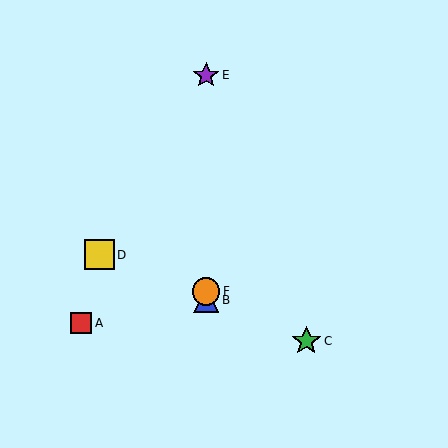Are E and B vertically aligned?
Yes, both are at x≈206.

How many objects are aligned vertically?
3 objects (B, E, F) are aligned vertically.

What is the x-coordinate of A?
Object A is at x≈81.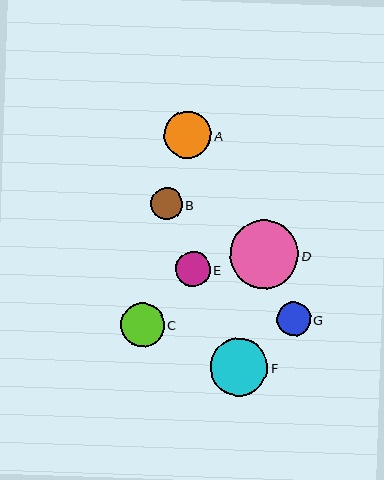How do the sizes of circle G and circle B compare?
Circle G and circle B are approximately the same size.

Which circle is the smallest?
Circle B is the smallest with a size of approximately 32 pixels.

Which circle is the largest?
Circle D is the largest with a size of approximately 68 pixels.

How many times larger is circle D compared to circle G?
Circle D is approximately 2.0 times the size of circle G.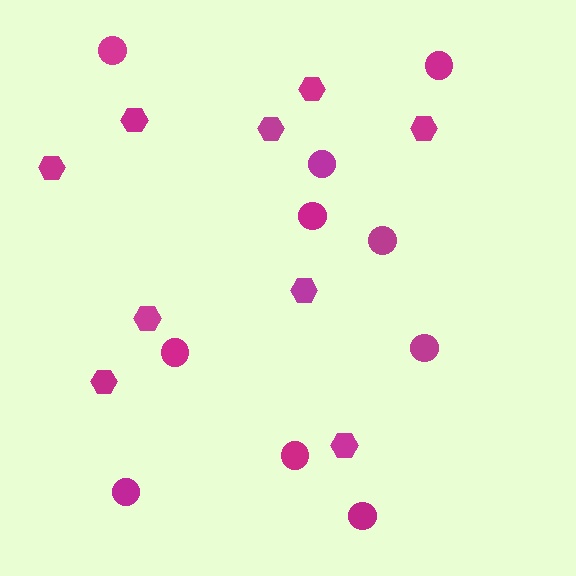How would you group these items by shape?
There are 2 groups: one group of circles (10) and one group of hexagons (9).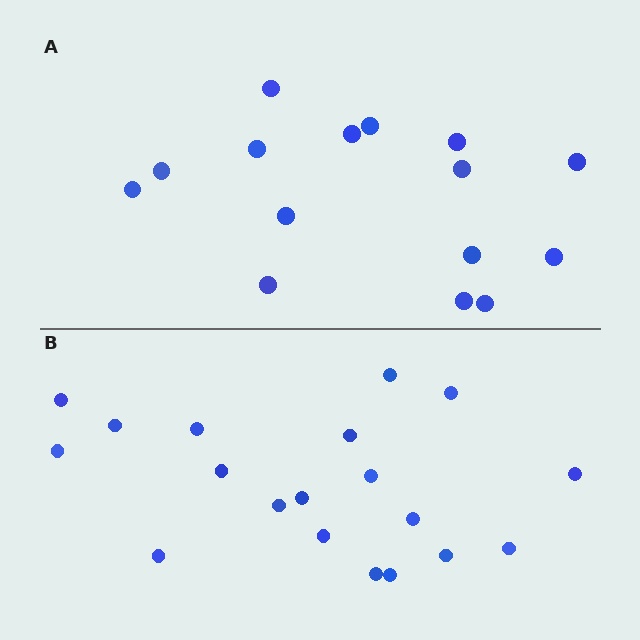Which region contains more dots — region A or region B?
Region B (the bottom region) has more dots.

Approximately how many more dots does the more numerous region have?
Region B has about 4 more dots than region A.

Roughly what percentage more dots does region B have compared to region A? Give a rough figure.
About 25% more.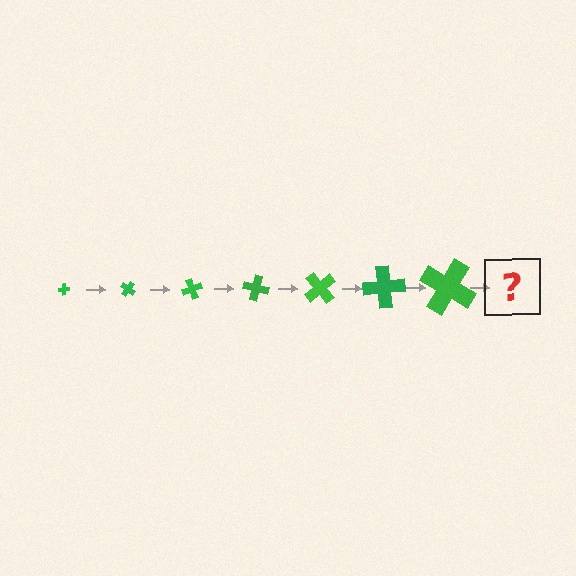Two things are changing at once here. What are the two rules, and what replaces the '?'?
The two rules are that the cross grows larger each step and it rotates 35 degrees each step. The '?' should be a cross, larger than the previous one and rotated 245 degrees from the start.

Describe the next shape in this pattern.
It should be a cross, larger than the previous one and rotated 245 degrees from the start.